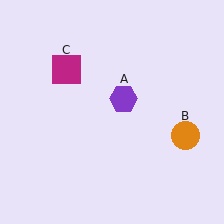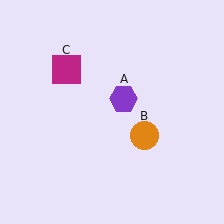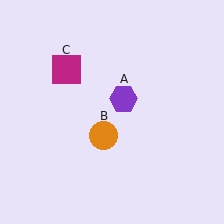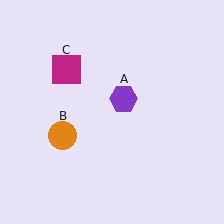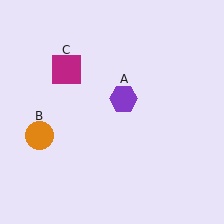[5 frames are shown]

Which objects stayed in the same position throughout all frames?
Purple hexagon (object A) and magenta square (object C) remained stationary.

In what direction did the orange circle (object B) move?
The orange circle (object B) moved left.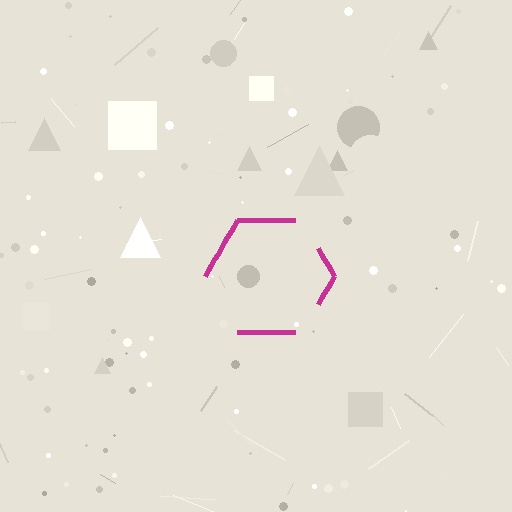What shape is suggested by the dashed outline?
The dashed outline suggests a hexagon.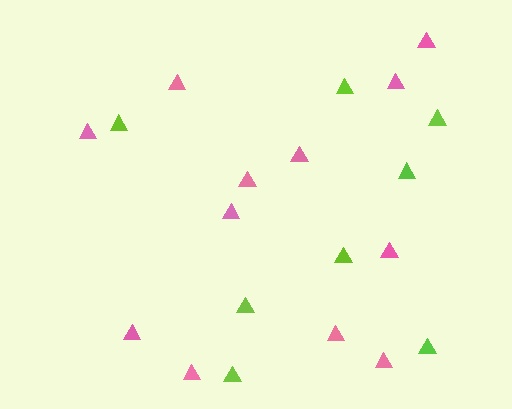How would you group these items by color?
There are 2 groups: one group of pink triangles (12) and one group of lime triangles (8).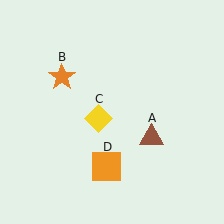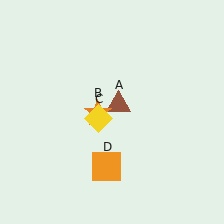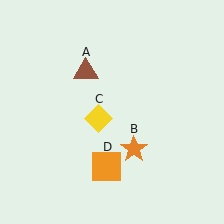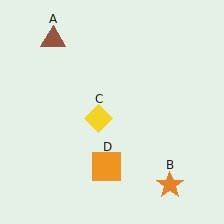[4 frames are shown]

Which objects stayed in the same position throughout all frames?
Yellow diamond (object C) and orange square (object D) remained stationary.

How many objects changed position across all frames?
2 objects changed position: brown triangle (object A), orange star (object B).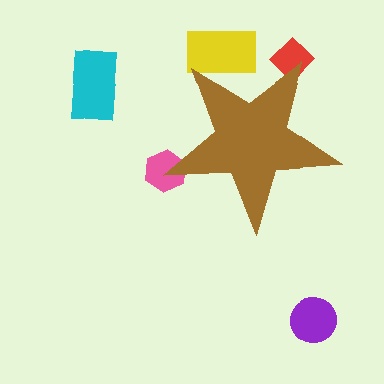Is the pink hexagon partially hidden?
Yes, the pink hexagon is partially hidden behind the brown star.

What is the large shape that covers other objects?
A brown star.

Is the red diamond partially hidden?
Yes, the red diamond is partially hidden behind the brown star.